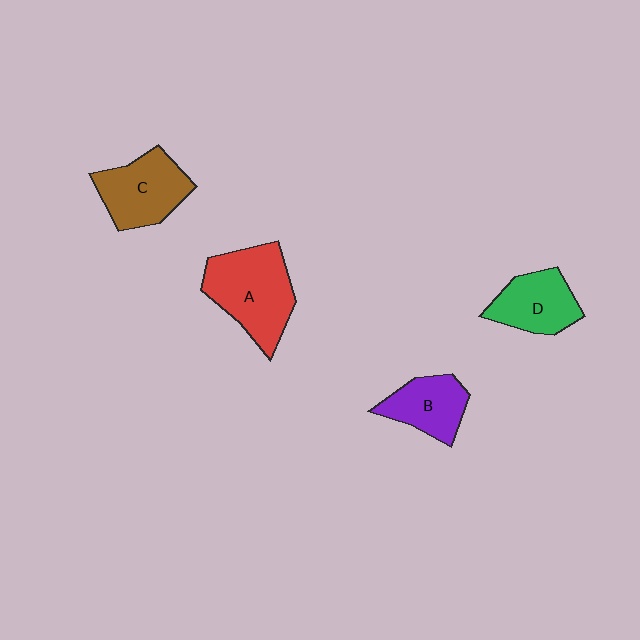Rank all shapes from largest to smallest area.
From largest to smallest: A (red), C (brown), D (green), B (purple).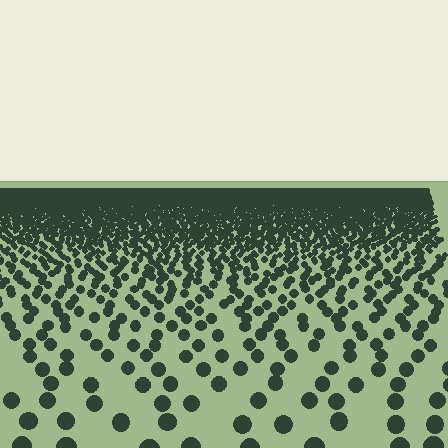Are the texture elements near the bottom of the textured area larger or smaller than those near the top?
Larger. Near the bottom, elements are closer to the viewer and appear at a bigger on-screen size.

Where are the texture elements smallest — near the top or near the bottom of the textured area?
Near the top.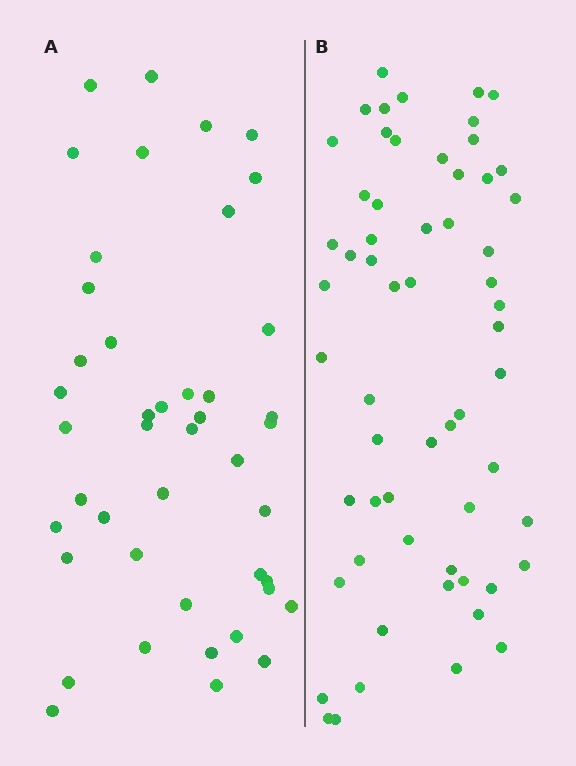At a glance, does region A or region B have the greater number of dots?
Region B (the right region) has more dots.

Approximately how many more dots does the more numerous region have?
Region B has approximately 15 more dots than region A.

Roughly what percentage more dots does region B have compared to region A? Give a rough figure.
About 35% more.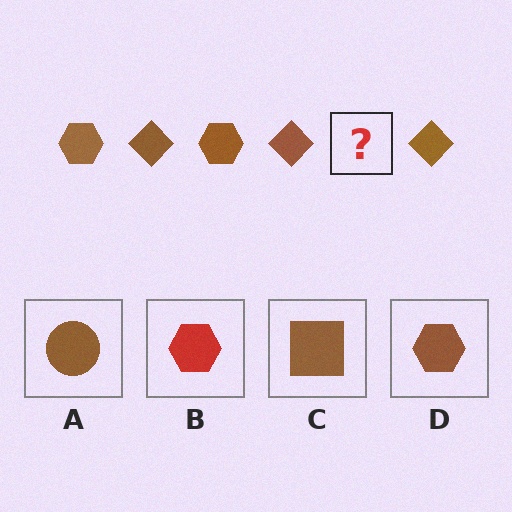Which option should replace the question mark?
Option D.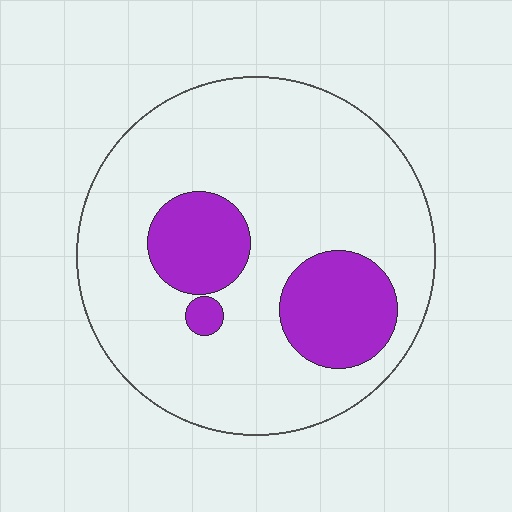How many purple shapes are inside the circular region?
3.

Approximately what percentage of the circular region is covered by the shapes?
Approximately 20%.